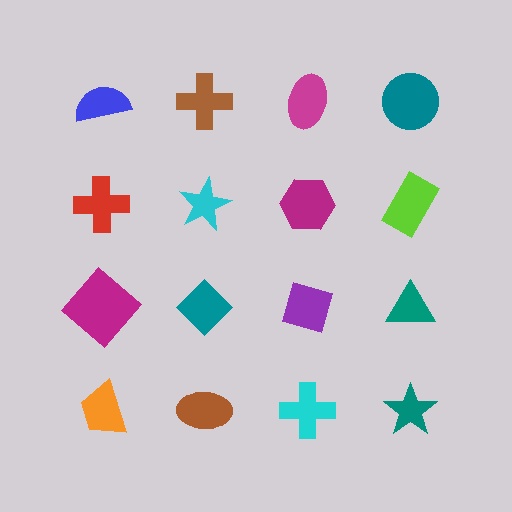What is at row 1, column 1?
A blue semicircle.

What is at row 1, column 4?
A teal circle.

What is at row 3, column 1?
A magenta diamond.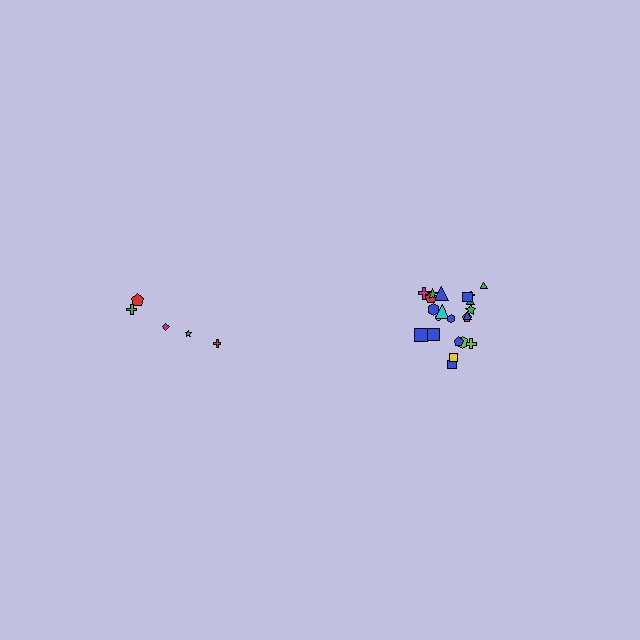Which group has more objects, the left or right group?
The right group.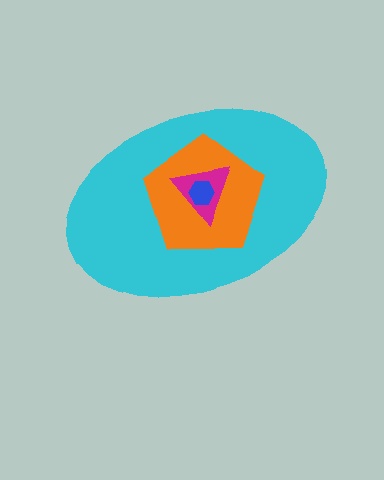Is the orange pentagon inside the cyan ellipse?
Yes.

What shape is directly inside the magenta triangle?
The blue hexagon.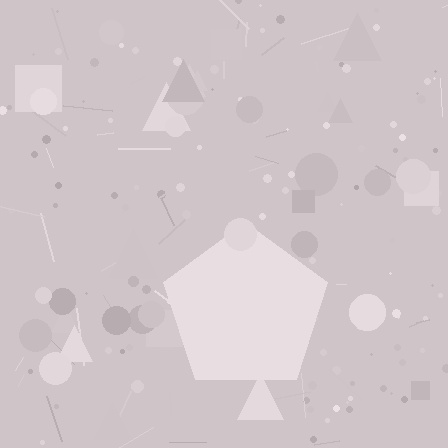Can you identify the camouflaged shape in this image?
The camouflaged shape is a pentagon.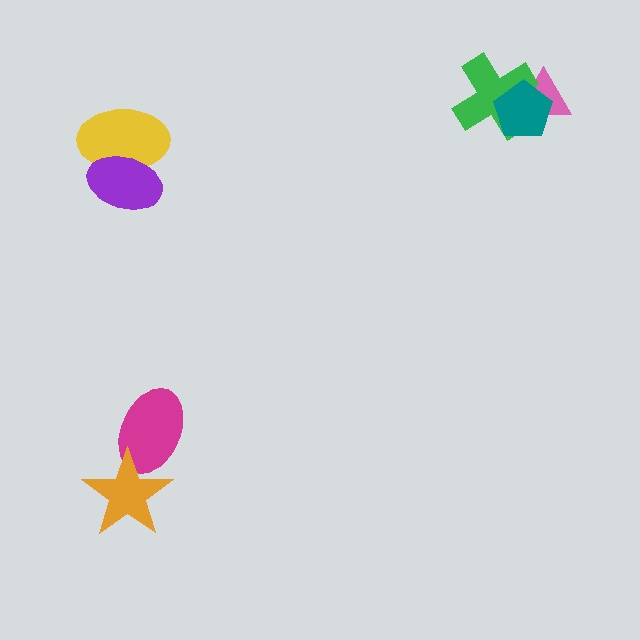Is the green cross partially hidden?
Yes, it is partially covered by another shape.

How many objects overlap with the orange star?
1 object overlaps with the orange star.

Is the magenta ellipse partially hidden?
Yes, it is partially covered by another shape.